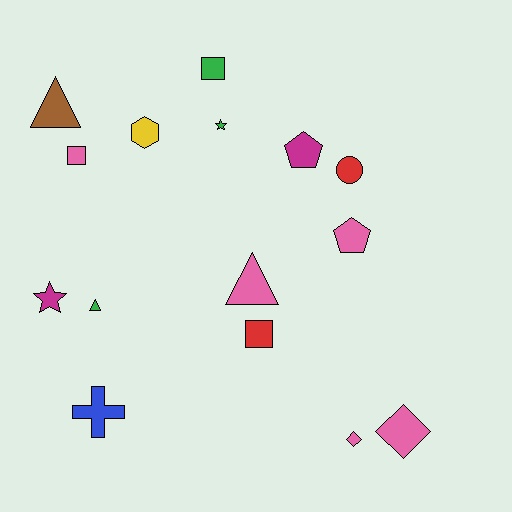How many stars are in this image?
There are 2 stars.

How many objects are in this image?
There are 15 objects.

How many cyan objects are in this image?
There are no cyan objects.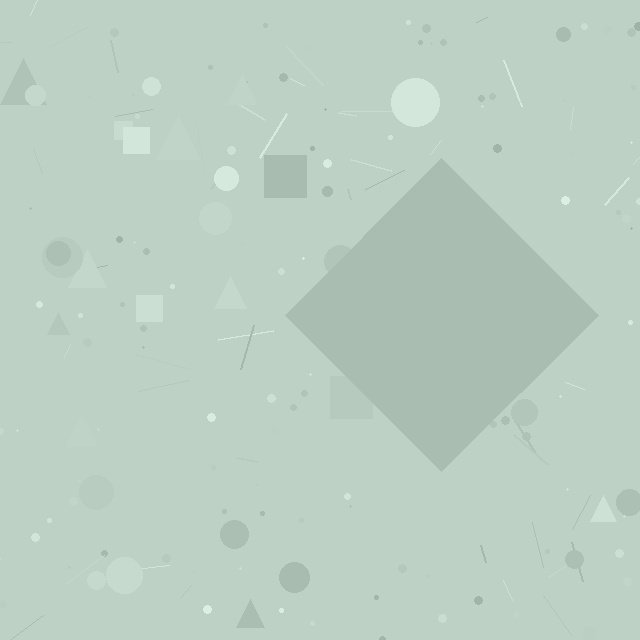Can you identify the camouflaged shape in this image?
The camouflaged shape is a diamond.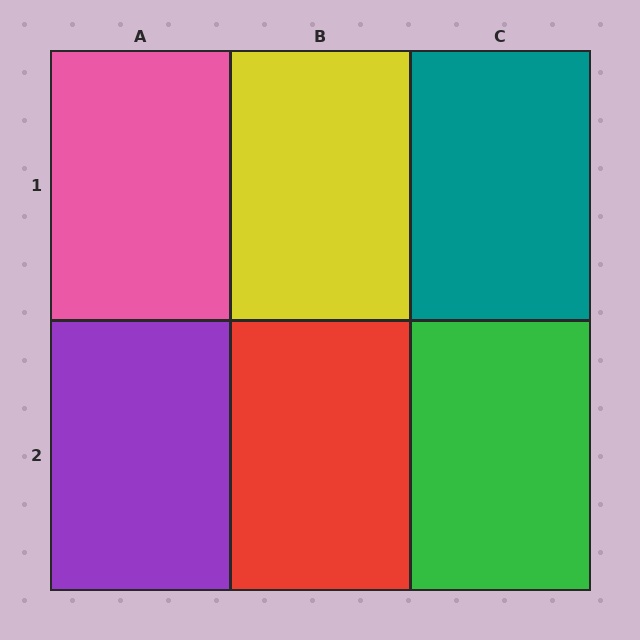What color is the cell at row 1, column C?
Teal.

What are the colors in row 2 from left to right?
Purple, red, green.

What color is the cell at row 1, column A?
Pink.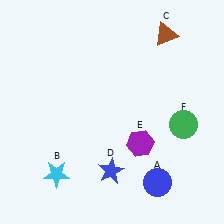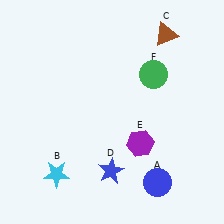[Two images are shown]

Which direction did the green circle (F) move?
The green circle (F) moved up.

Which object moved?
The green circle (F) moved up.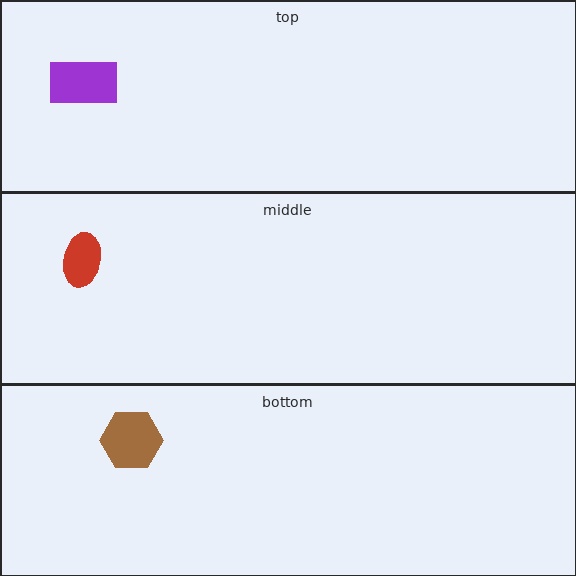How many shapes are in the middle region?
1.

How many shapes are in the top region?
1.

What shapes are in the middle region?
The red ellipse.